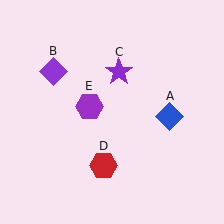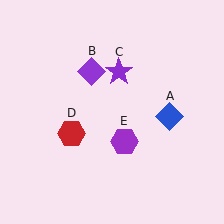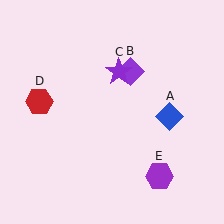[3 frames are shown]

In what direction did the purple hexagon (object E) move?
The purple hexagon (object E) moved down and to the right.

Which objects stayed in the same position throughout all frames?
Blue diamond (object A) and purple star (object C) remained stationary.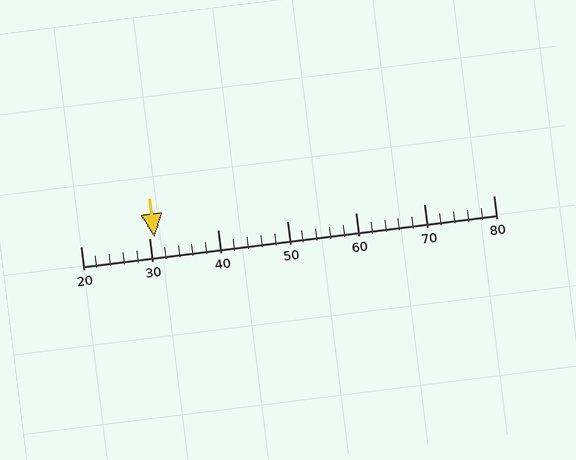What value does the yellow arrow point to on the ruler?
The yellow arrow points to approximately 31.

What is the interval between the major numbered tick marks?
The major tick marks are spaced 10 units apart.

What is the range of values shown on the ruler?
The ruler shows values from 20 to 80.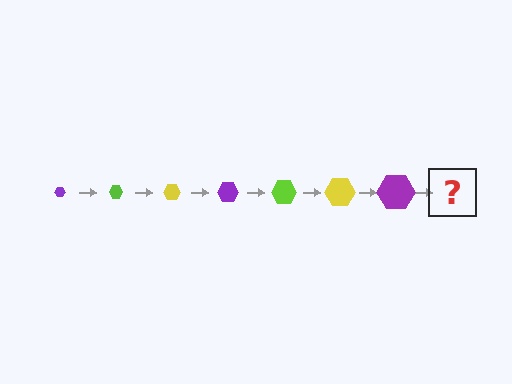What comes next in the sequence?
The next element should be a lime hexagon, larger than the previous one.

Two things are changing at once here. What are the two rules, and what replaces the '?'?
The two rules are that the hexagon grows larger each step and the color cycles through purple, lime, and yellow. The '?' should be a lime hexagon, larger than the previous one.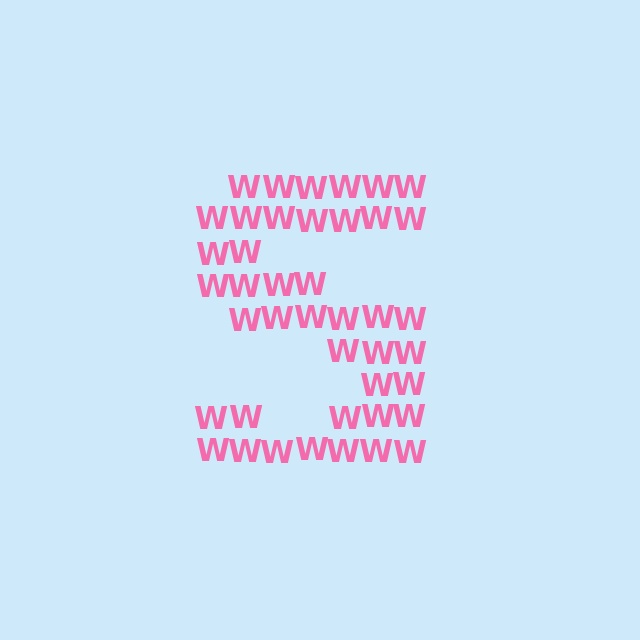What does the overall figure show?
The overall figure shows the letter S.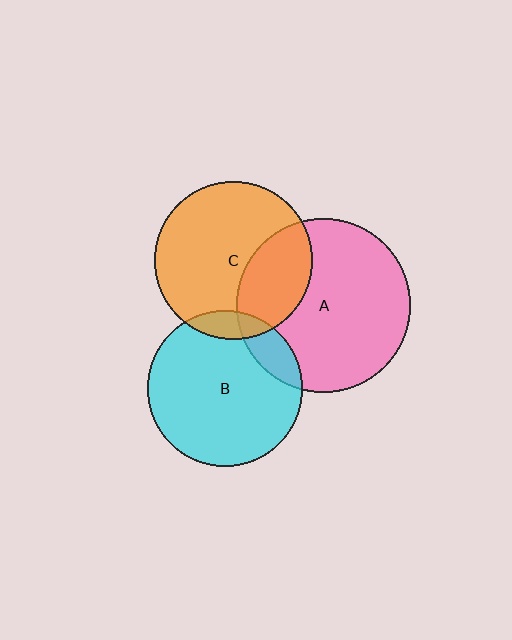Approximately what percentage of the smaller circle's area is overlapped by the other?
Approximately 10%.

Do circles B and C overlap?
Yes.